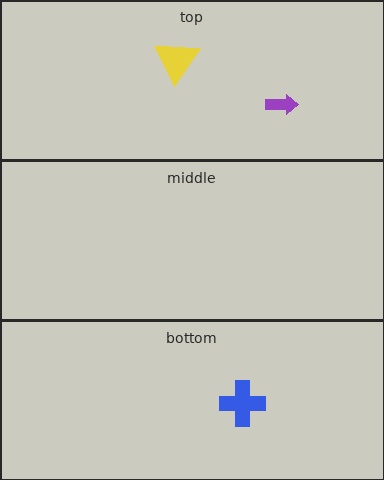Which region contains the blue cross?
The bottom region.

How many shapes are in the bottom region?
1.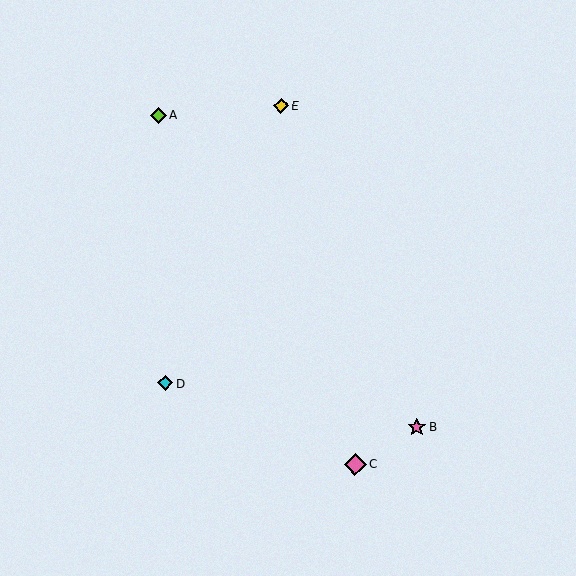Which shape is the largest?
The pink diamond (labeled C) is the largest.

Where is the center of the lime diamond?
The center of the lime diamond is at (159, 116).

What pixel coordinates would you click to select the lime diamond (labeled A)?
Click at (159, 116) to select the lime diamond A.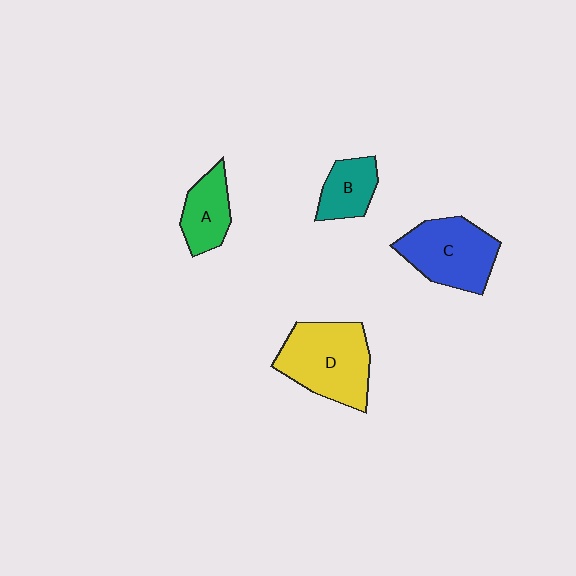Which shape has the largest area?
Shape D (yellow).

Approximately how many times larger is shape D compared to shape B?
Approximately 2.1 times.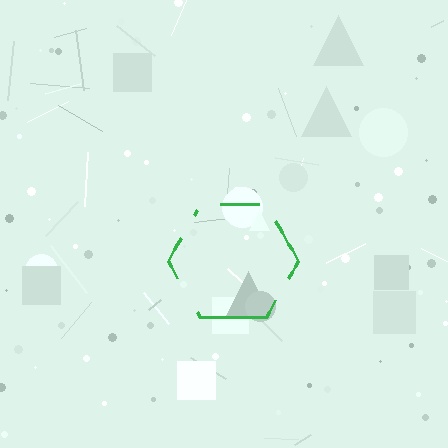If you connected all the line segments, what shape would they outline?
They would outline a hexagon.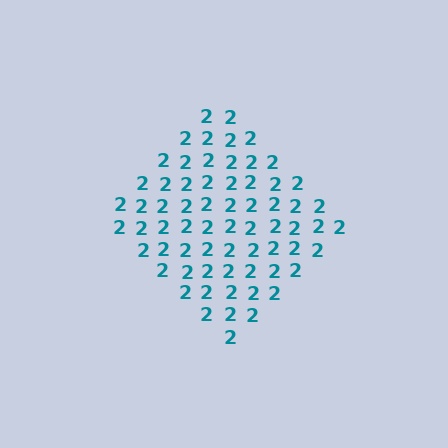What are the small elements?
The small elements are digit 2's.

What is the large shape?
The large shape is a diamond.